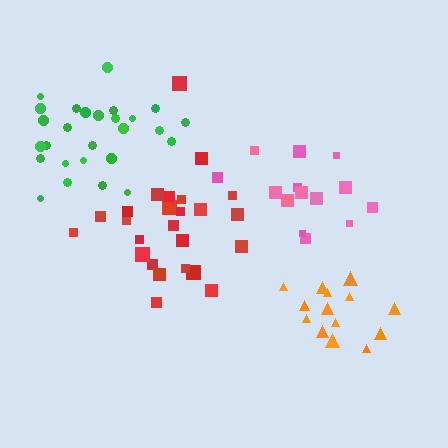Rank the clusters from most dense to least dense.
orange, green, red, pink.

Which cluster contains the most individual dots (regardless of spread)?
Green (27).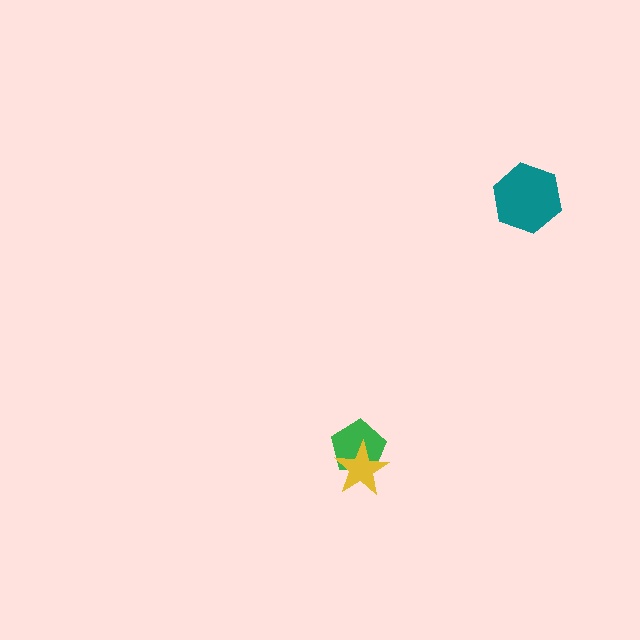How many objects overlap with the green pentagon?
1 object overlaps with the green pentagon.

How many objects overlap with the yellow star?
1 object overlaps with the yellow star.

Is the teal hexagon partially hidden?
No, no other shape covers it.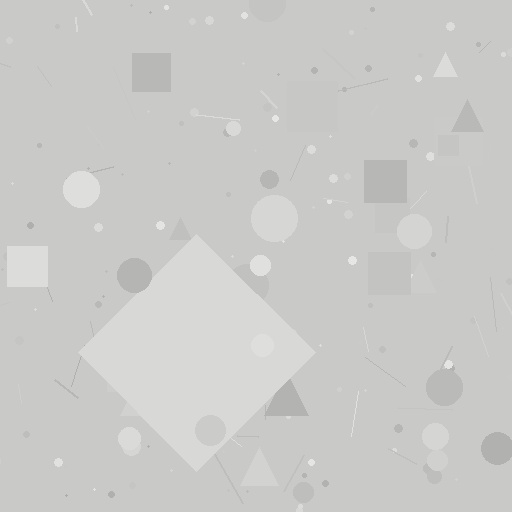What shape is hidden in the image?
A diamond is hidden in the image.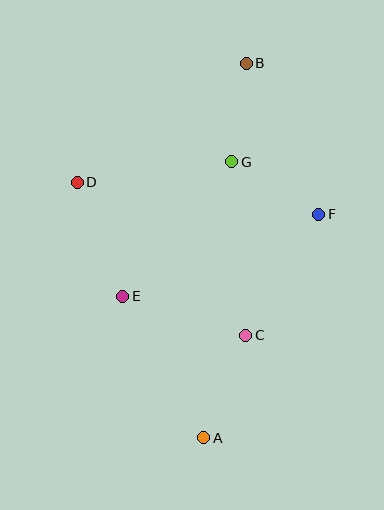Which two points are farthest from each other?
Points A and B are farthest from each other.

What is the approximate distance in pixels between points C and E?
The distance between C and E is approximately 129 pixels.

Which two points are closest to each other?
Points B and G are closest to each other.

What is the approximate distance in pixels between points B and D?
The distance between B and D is approximately 207 pixels.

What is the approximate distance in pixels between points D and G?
The distance between D and G is approximately 156 pixels.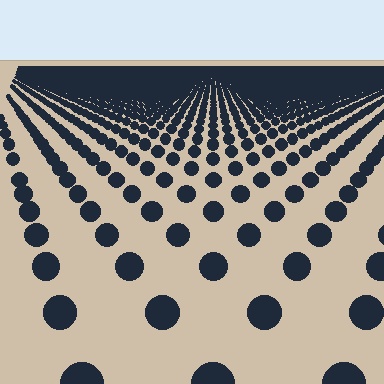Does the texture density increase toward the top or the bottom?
Density increases toward the top.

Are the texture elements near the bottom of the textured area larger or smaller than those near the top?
Larger. Near the bottom, elements are closer to the viewer and appear at a bigger on-screen size.